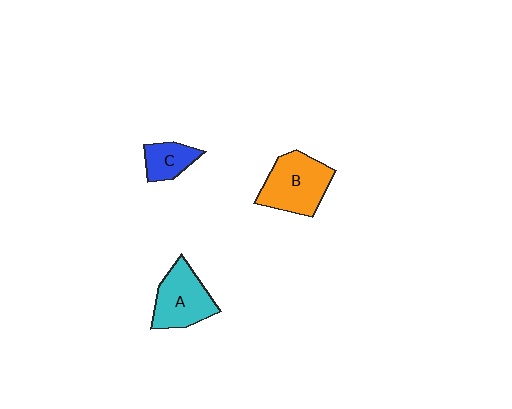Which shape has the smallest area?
Shape C (blue).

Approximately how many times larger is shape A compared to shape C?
Approximately 1.8 times.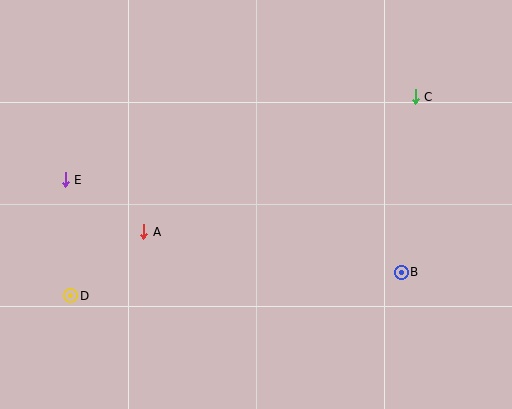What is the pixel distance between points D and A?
The distance between D and A is 97 pixels.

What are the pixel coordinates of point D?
Point D is at (71, 296).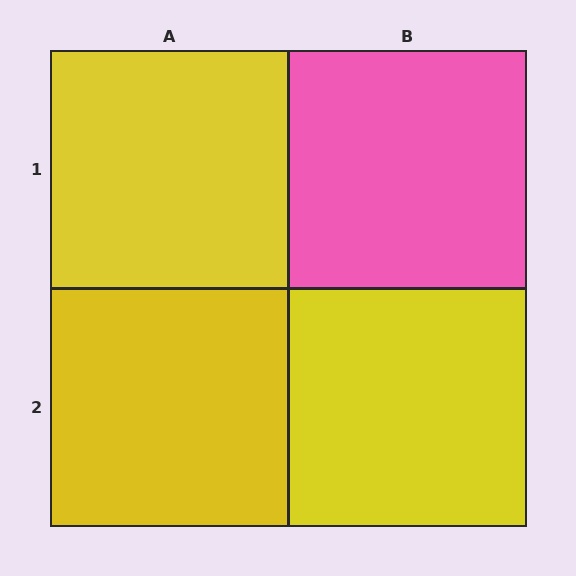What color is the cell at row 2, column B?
Yellow.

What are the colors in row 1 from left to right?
Yellow, pink.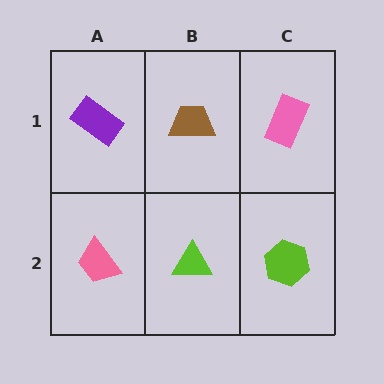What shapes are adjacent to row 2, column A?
A purple rectangle (row 1, column A), a lime triangle (row 2, column B).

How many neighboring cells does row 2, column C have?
2.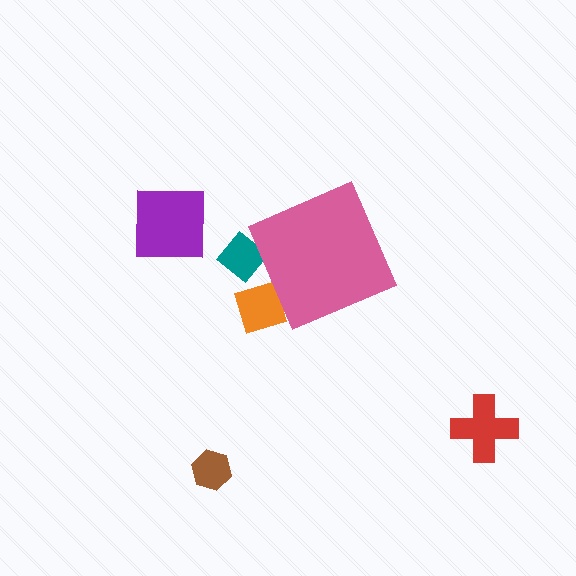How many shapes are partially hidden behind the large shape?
2 shapes are partially hidden.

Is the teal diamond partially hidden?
Yes, the teal diamond is partially hidden behind the pink diamond.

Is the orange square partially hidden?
Yes, the orange square is partially hidden behind the pink diamond.